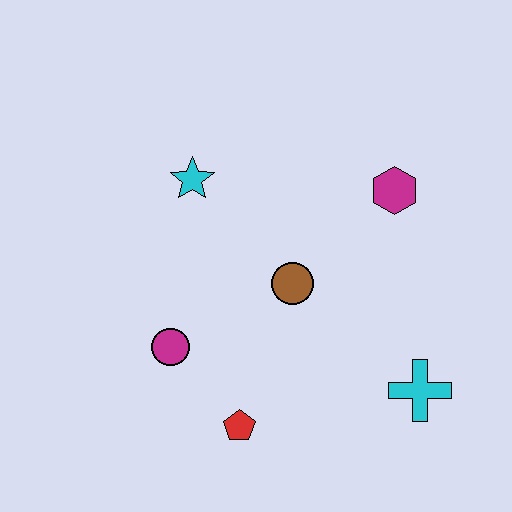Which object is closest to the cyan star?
The brown circle is closest to the cyan star.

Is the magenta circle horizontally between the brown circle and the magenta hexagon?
No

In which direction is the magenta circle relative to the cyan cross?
The magenta circle is to the left of the cyan cross.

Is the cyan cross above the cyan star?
No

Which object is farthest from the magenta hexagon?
The red pentagon is farthest from the magenta hexagon.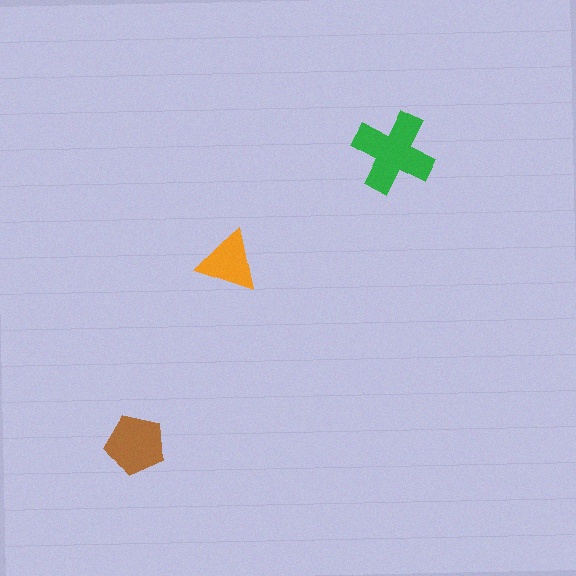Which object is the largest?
The green cross.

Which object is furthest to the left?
The brown pentagon is leftmost.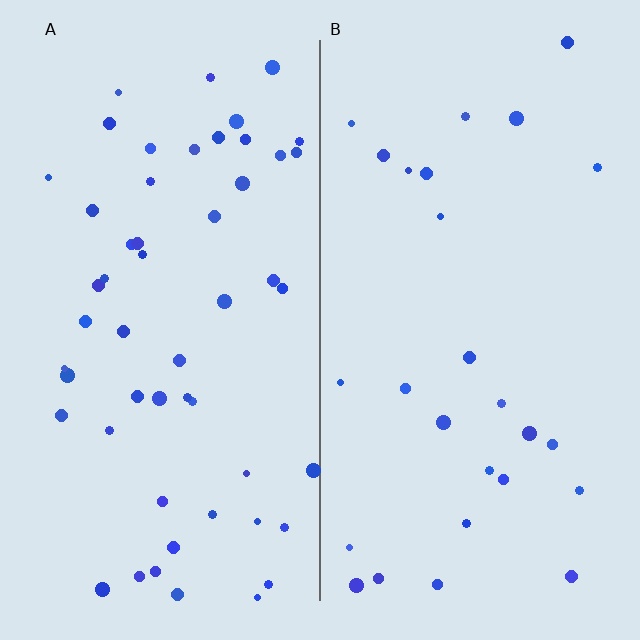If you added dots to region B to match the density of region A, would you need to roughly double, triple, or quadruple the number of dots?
Approximately double.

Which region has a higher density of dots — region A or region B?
A (the left).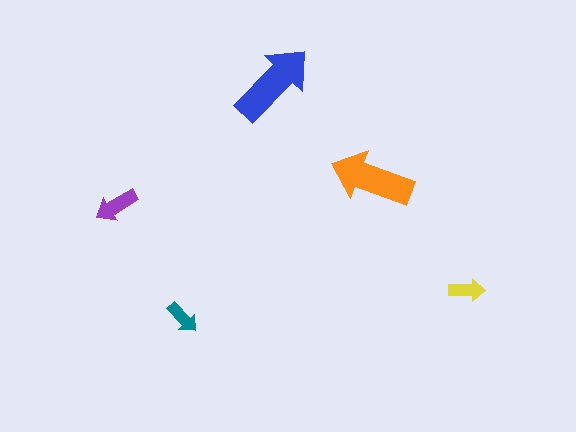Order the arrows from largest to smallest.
the blue one, the orange one, the purple one, the yellow one, the teal one.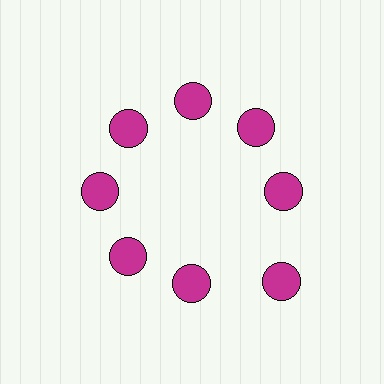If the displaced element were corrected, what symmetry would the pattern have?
It would have 8-fold rotational symmetry — the pattern would map onto itself every 45 degrees.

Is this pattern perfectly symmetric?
No. The 8 magenta circles are arranged in a ring, but one element near the 4 o'clock position is pushed outward from the center, breaking the 8-fold rotational symmetry.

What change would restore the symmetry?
The symmetry would be restored by moving it inward, back onto the ring so that all 8 circles sit at equal angles and equal distance from the center.